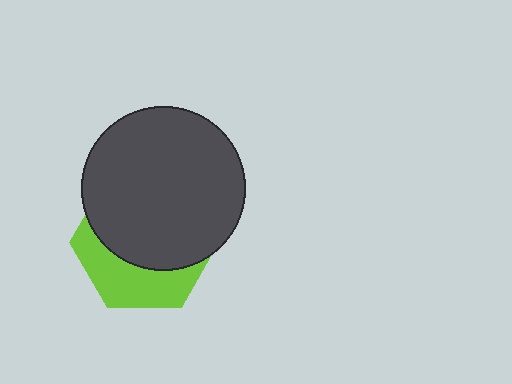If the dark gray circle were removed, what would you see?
You would see the complete lime hexagon.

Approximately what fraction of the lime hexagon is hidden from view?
Roughly 64% of the lime hexagon is hidden behind the dark gray circle.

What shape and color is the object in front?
The object in front is a dark gray circle.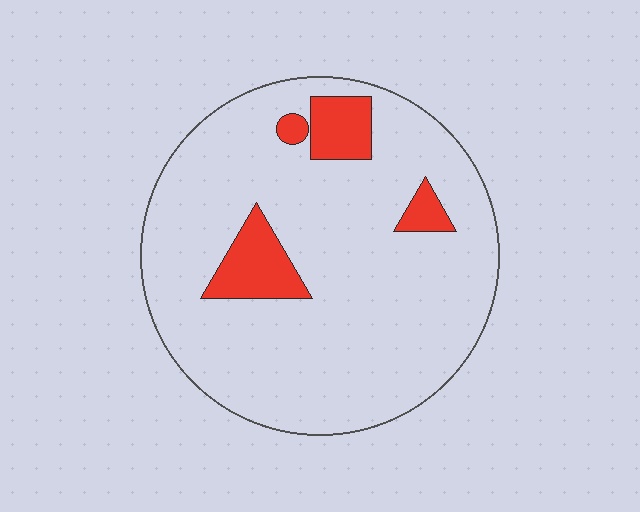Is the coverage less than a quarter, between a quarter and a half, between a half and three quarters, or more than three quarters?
Less than a quarter.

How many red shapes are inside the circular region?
4.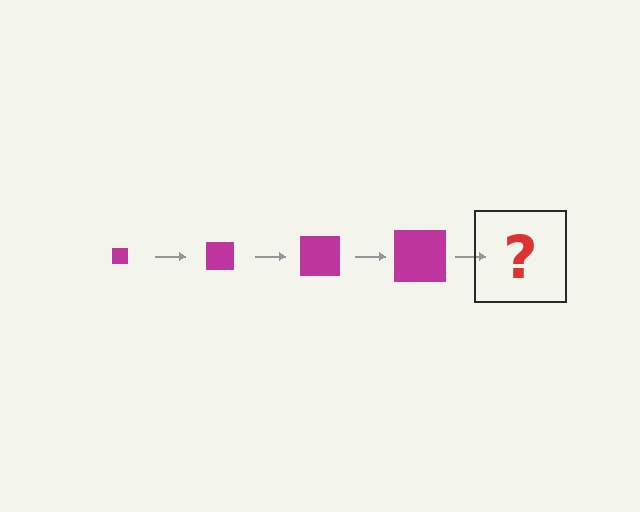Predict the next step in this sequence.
The next step is a magenta square, larger than the previous one.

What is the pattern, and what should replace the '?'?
The pattern is that the square gets progressively larger each step. The '?' should be a magenta square, larger than the previous one.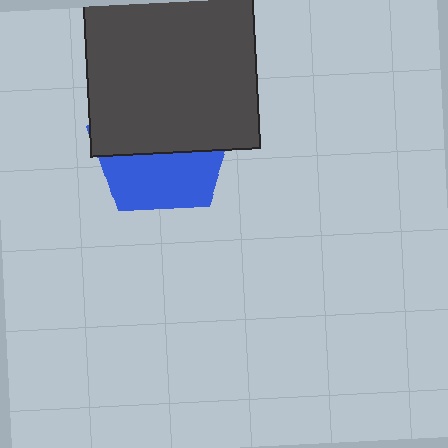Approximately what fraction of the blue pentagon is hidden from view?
Roughly 58% of the blue pentagon is hidden behind the dark gray rectangle.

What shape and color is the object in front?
The object in front is a dark gray rectangle.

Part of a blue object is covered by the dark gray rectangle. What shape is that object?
It is a pentagon.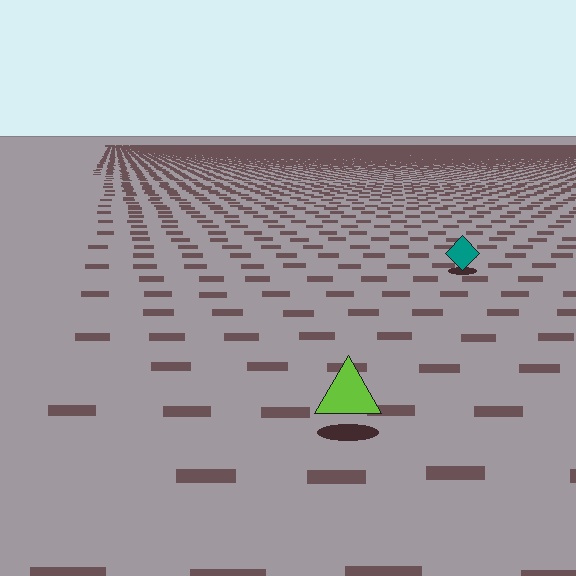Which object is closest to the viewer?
The lime triangle is closest. The texture marks near it are larger and more spread out.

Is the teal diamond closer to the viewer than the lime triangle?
No. The lime triangle is closer — you can tell from the texture gradient: the ground texture is coarser near it.